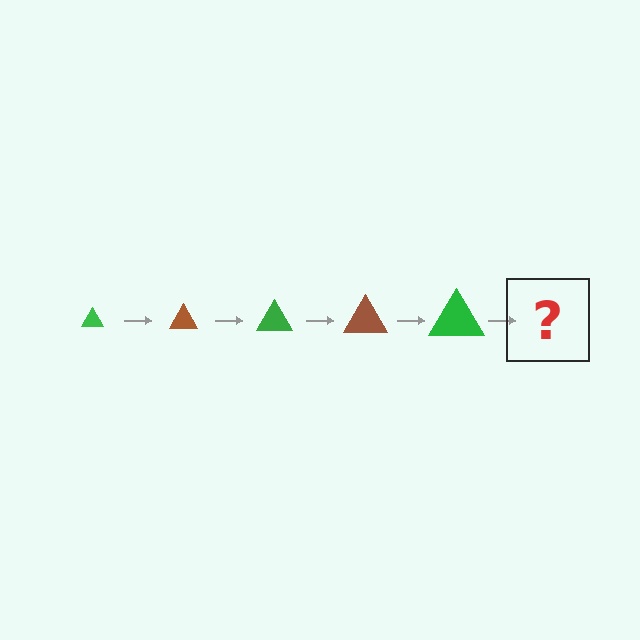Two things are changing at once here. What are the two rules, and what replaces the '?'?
The two rules are that the triangle grows larger each step and the color cycles through green and brown. The '?' should be a brown triangle, larger than the previous one.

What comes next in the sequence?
The next element should be a brown triangle, larger than the previous one.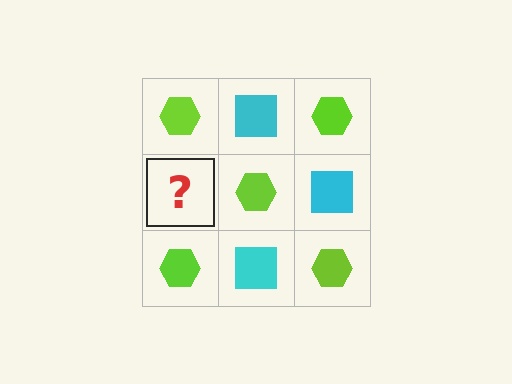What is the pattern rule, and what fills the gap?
The rule is that it alternates lime hexagon and cyan square in a checkerboard pattern. The gap should be filled with a cyan square.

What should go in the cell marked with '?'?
The missing cell should contain a cyan square.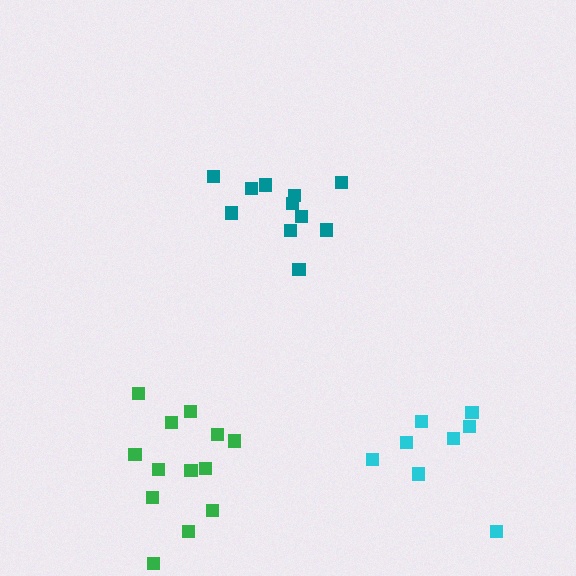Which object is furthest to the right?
The cyan cluster is rightmost.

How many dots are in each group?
Group 1: 11 dots, Group 2: 8 dots, Group 3: 13 dots (32 total).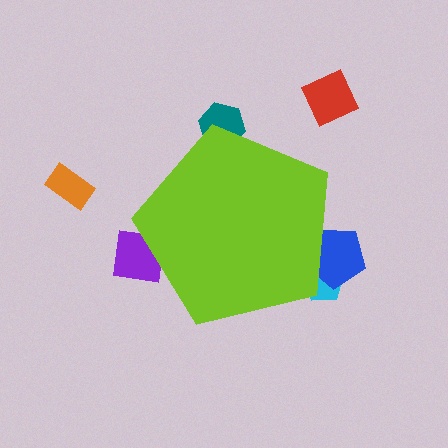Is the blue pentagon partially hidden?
Yes, the blue pentagon is partially hidden behind the lime pentagon.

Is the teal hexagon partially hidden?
Yes, the teal hexagon is partially hidden behind the lime pentagon.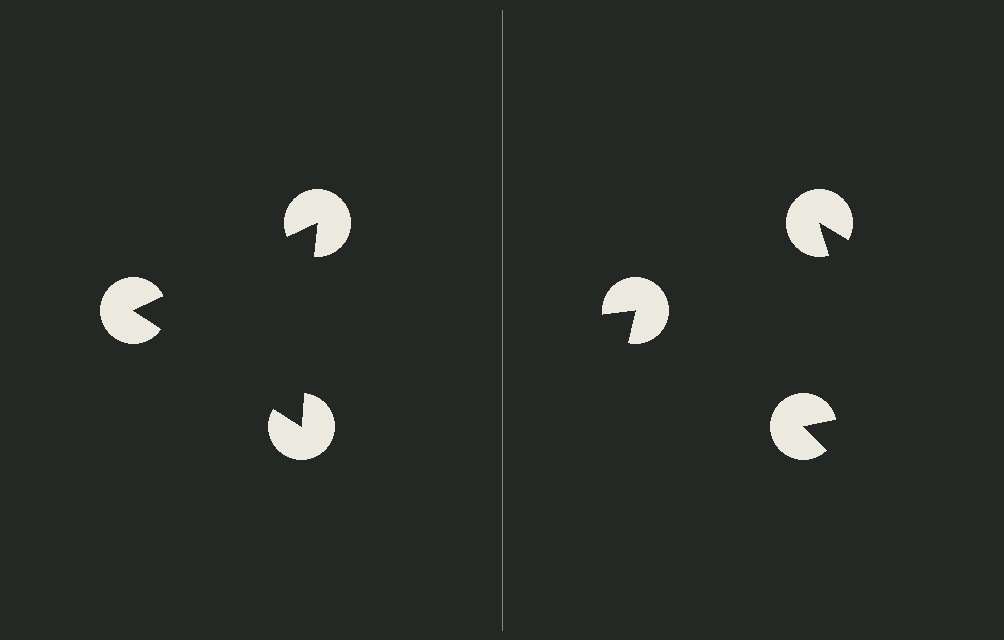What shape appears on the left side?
An illusory triangle.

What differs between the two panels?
The pac-man discs are positioned identically on both sides; only the wedge orientations differ. On the left they align to a triangle; on the right they are misaligned.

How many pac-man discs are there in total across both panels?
6 — 3 on each side.